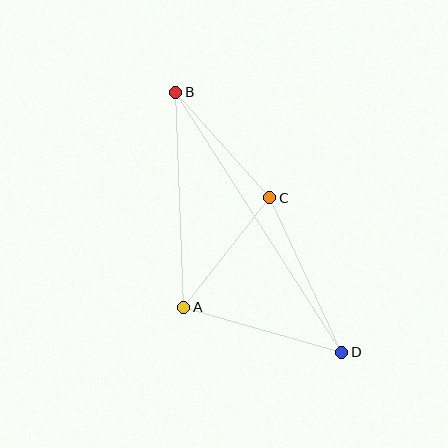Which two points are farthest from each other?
Points B and D are farthest from each other.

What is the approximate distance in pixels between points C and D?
The distance between C and D is approximately 171 pixels.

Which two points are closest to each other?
Points A and C are closest to each other.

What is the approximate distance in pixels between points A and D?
The distance between A and D is approximately 164 pixels.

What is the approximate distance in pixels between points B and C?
The distance between B and C is approximately 141 pixels.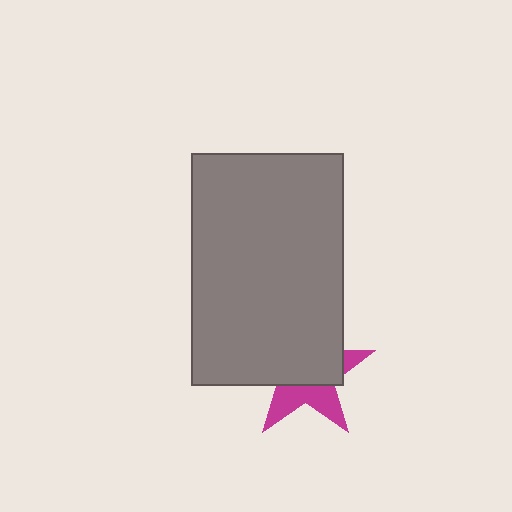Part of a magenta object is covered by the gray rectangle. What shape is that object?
It is a star.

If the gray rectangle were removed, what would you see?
You would see the complete magenta star.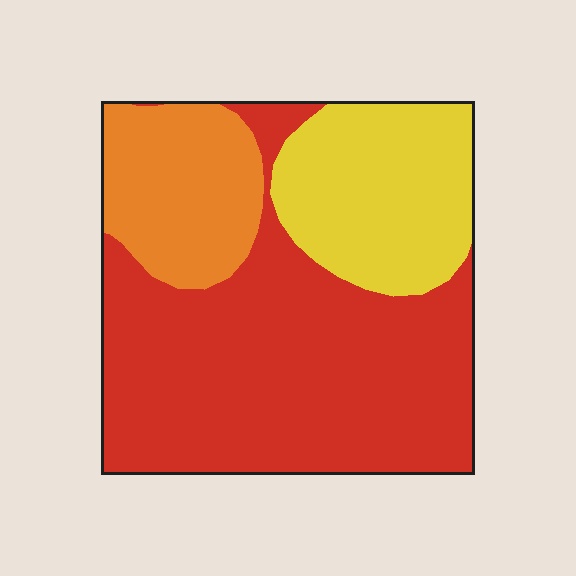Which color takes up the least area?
Orange, at roughly 20%.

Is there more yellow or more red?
Red.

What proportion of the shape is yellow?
Yellow covers 24% of the shape.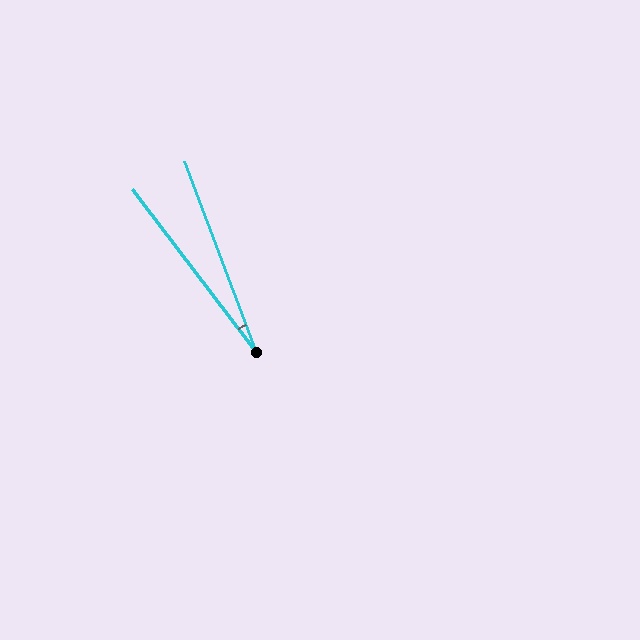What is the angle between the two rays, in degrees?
Approximately 17 degrees.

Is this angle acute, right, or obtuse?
It is acute.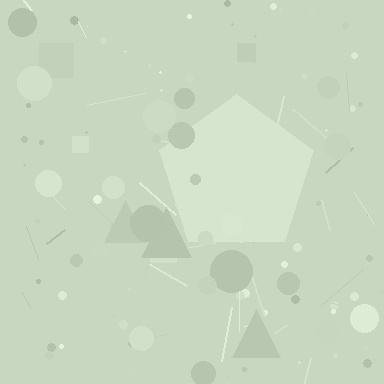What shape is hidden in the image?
A pentagon is hidden in the image.